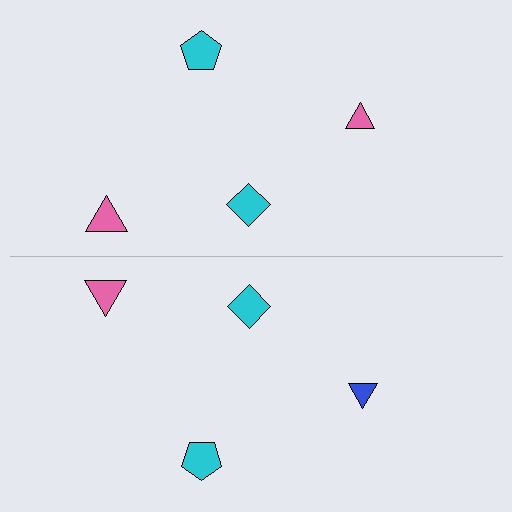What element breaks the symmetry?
The blue triangle on the bottom side breaks the symmetry — its mirror counterpart is pink.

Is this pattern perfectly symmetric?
No, the pattern is not perfectly symmetric. The blue triangle on the bottom side breaks the symmetry — its mirror counterpart is pink.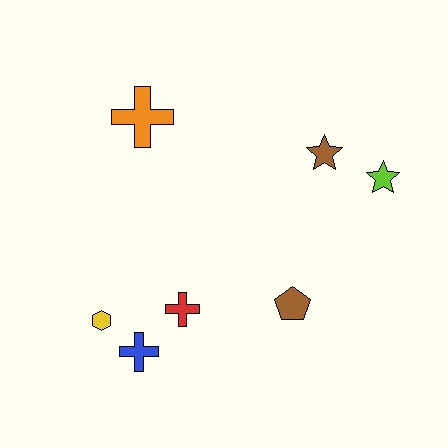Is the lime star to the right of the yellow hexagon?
Yes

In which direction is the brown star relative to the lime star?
The brown star is to the left of the lime star.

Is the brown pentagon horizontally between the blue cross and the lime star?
Yes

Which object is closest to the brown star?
The lime star is closest to the brown star.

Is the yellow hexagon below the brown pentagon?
Yes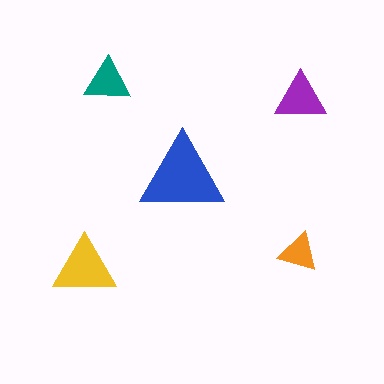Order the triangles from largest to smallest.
the blue one, the yellow one, the purple one, the teal one, the orange one.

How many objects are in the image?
There are 5 objects in the image.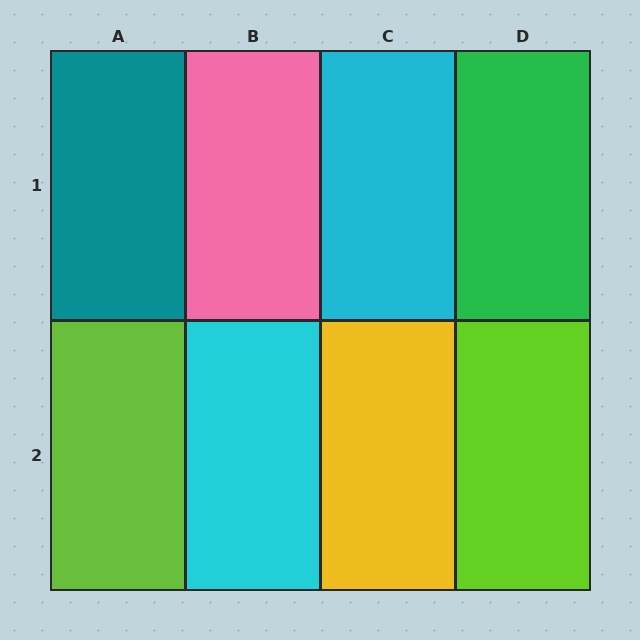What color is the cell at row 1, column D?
Green.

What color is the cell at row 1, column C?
Cyan.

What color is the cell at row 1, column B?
Pink.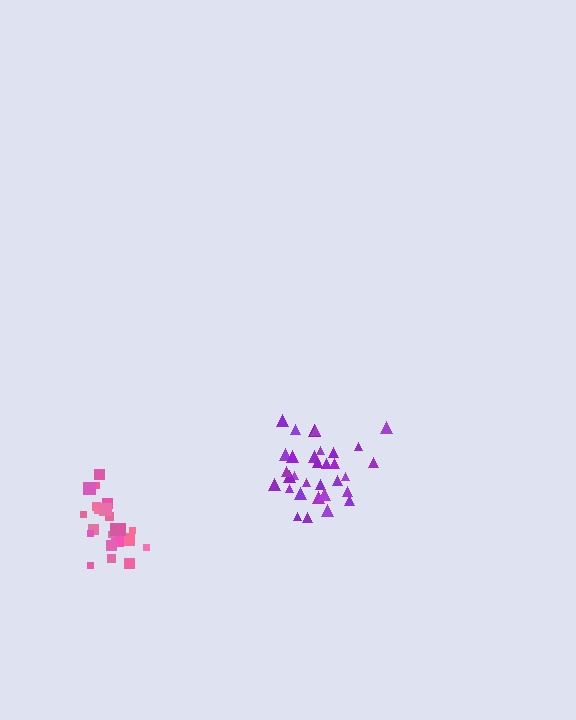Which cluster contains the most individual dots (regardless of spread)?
Purple (32).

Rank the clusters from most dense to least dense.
pink, purple.